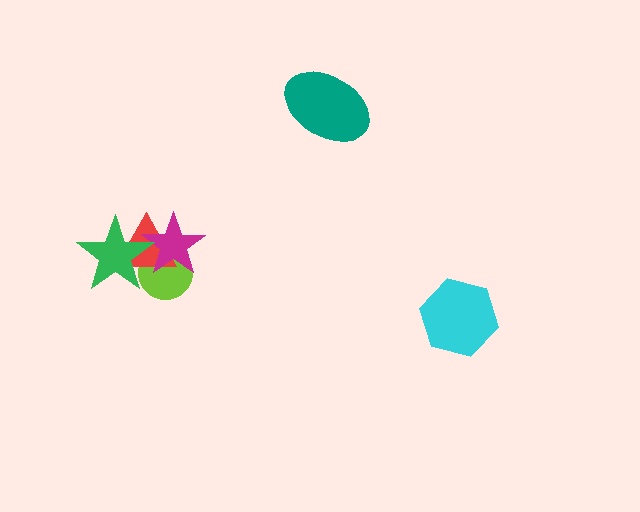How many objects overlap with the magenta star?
3 objects overlap with the magenta star.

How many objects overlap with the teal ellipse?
0 objects overlap with the teal ellipse.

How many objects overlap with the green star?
3 objects overlap with the green star.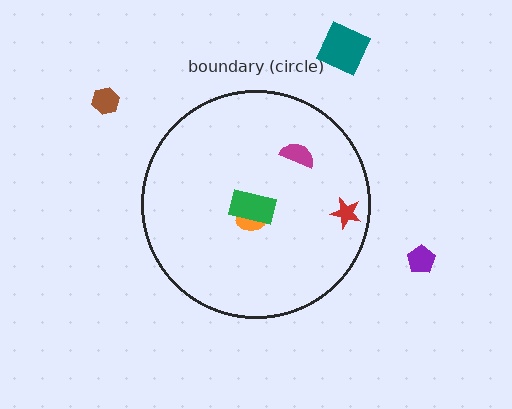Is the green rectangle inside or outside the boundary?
Inside.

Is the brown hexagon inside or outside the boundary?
Outside.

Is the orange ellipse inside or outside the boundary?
Inside.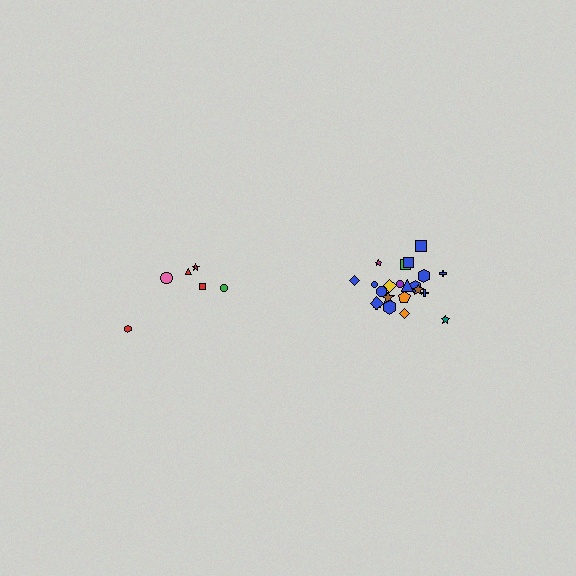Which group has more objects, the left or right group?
The right group.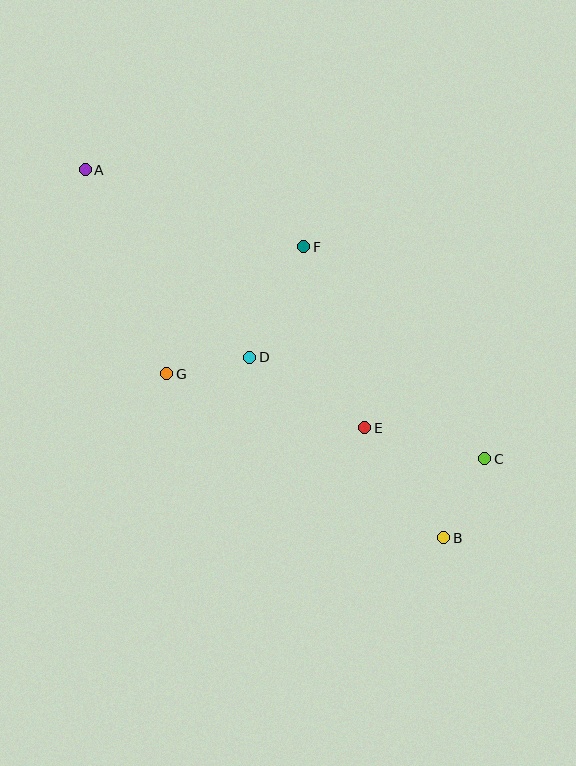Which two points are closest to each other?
Points D and G are closest to each other.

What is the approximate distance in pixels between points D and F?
The distance between D and F is approximately 123 pixels.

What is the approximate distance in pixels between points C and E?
The distance between C and E is approximately 124 pixels.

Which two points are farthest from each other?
Points A and B are farthest from each other.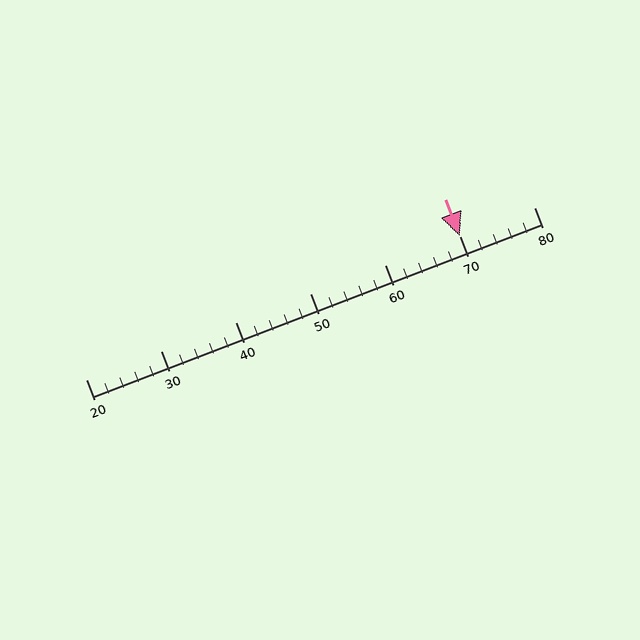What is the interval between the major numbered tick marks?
The major tick marks are spaced 10 units apart.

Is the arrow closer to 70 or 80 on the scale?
The arrow is closer to 70.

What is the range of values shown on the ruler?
The ruler shows values from 20 to 80.